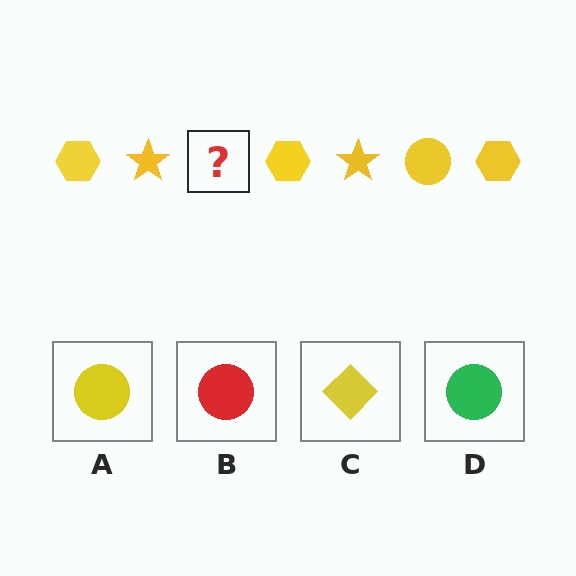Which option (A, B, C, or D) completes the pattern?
A.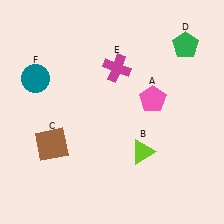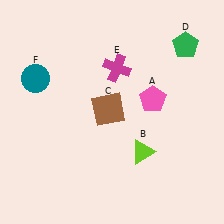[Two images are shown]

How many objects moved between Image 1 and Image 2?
1 object moved between the two images.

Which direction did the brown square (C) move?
The brown square (C) moved right.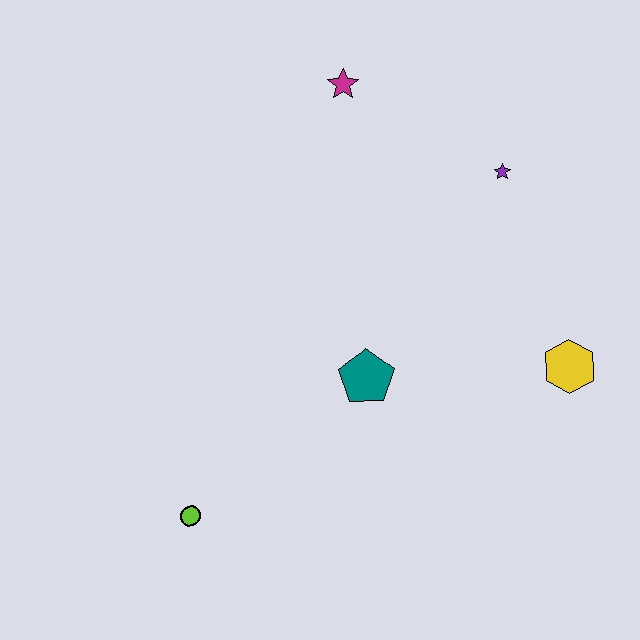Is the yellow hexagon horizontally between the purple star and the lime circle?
No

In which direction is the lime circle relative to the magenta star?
The lime circle is below the magenta star.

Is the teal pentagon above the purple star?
No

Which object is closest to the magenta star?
The purple star is closest to the magenta star.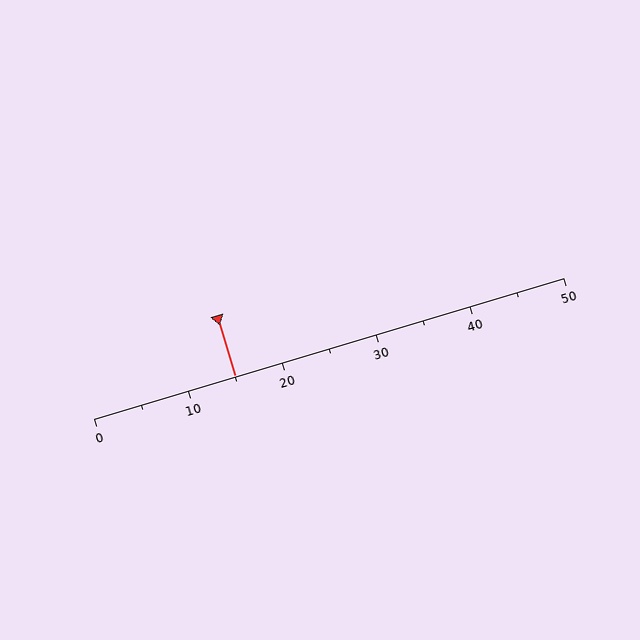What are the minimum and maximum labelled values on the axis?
The axis runs from 0 to 50.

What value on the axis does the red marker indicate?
The marker indicates approximately 15.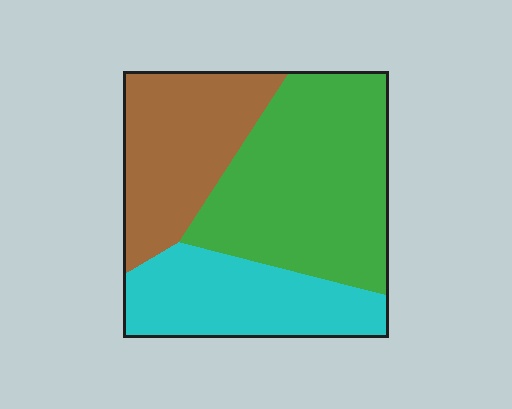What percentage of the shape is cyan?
Cyan takes up about one quarter (1/4) of the shape.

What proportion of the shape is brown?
Brown takes up about one quarter (1/4) of the shape.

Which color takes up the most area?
Green, at roughly 45%.